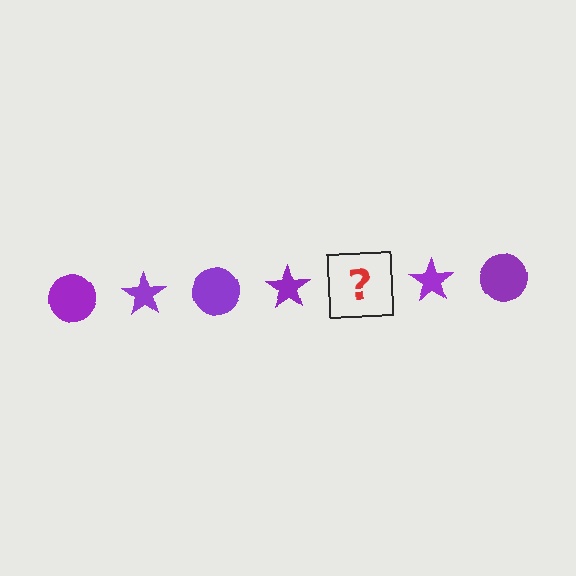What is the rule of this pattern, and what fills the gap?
The rule is that the pattern cycles through circle, star shapes in purple. The gap should be filled with a purple circle.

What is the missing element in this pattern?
The missing element is a purple circle.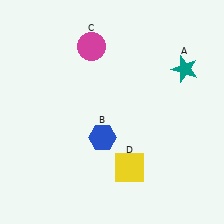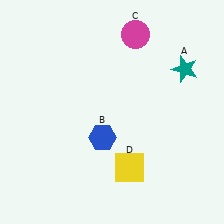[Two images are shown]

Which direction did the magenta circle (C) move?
The magenta circle (C) moved right.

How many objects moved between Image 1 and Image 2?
1 object moved between the two images.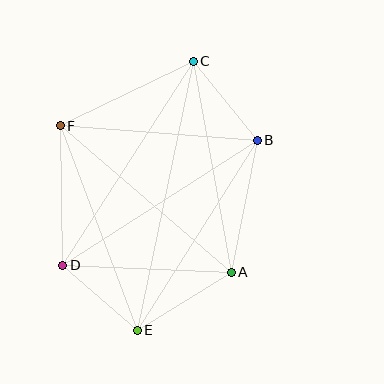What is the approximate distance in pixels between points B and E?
The distance between B and E is approximately 225 pixels.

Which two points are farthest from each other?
Points C and E are farthest from each other.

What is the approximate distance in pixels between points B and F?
The distance between B and F is approximately 198 pixels.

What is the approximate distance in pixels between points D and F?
The distance between D and F is approximately 139 pixels.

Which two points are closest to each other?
Points D and E are closest to each other.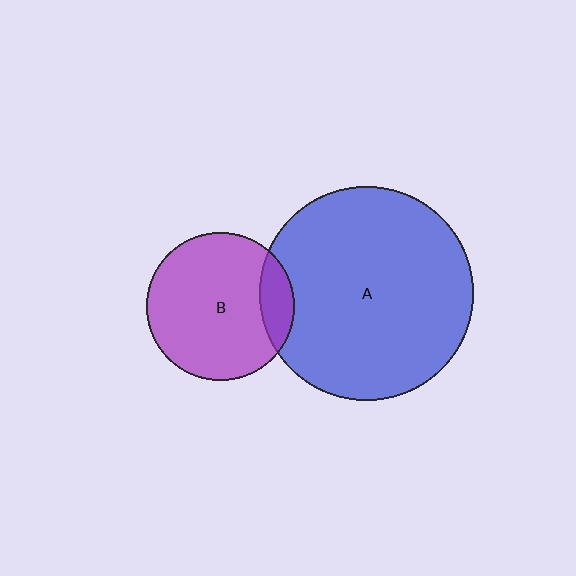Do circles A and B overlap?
Yes.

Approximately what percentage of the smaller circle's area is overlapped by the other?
Approximately 15%.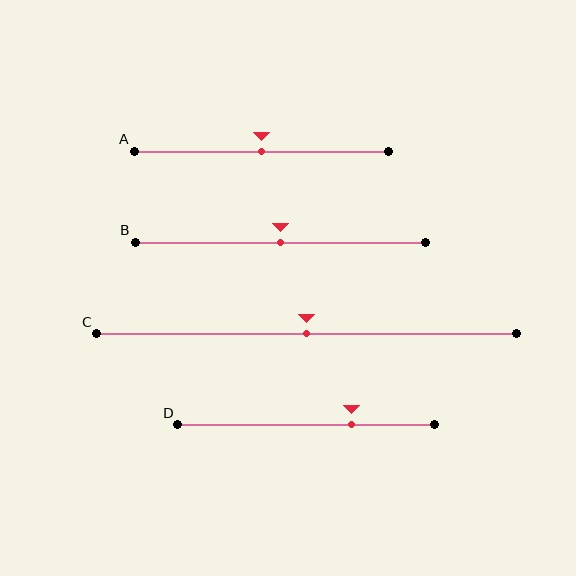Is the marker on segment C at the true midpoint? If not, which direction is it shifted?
Yes, the marker on segment C is at the true midpoint.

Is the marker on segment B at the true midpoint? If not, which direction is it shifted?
Yes, the marker on segment B is at the true midpoint.